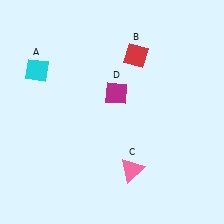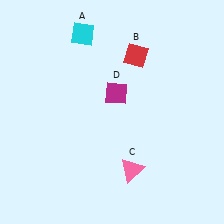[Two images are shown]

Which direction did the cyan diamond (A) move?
The cyan diamond (A) moved right.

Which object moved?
The cyan diamond (A) moved right.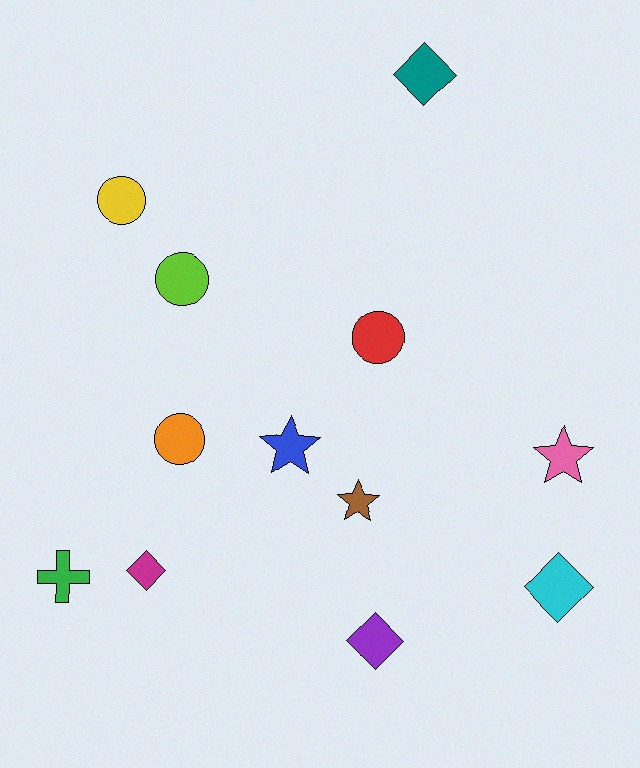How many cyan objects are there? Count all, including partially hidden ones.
There is 1 cyan object.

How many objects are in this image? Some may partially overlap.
There are 12 objects.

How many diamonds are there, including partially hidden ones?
There are 4 diamonds.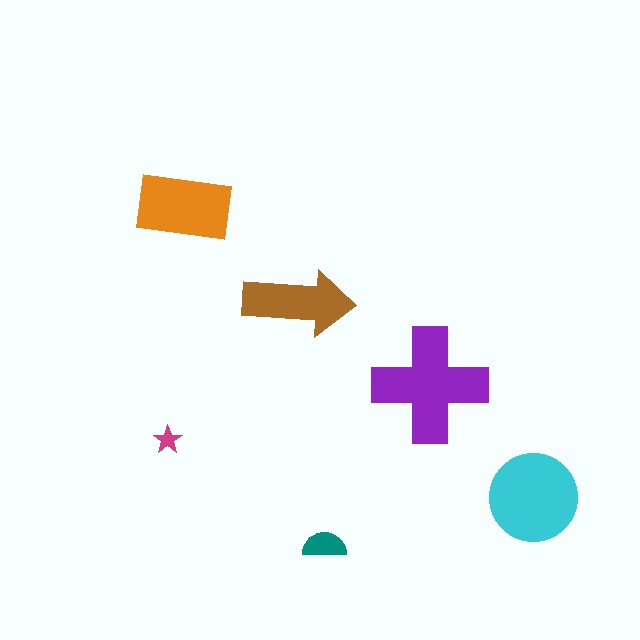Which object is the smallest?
The magenta star.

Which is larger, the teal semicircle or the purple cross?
The purple cross.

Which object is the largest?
The purple cross.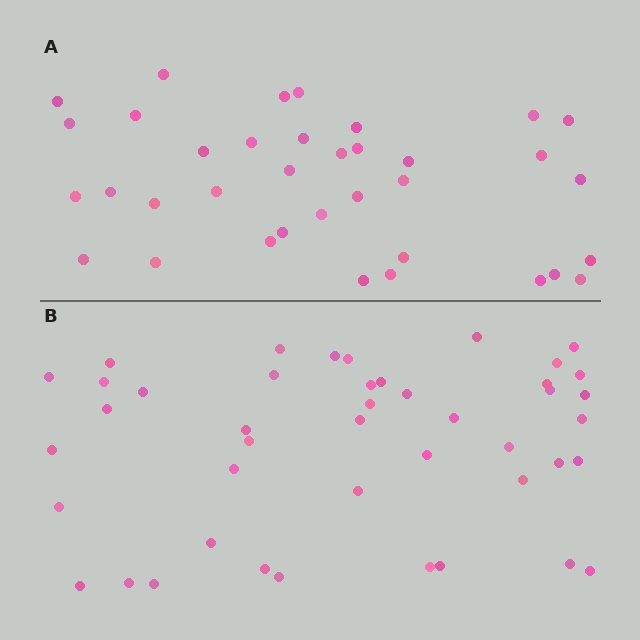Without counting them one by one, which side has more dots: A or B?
Region B (the bottom region) has more dots.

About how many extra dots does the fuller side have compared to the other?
Region B has roughly 8 or so more dots than region A.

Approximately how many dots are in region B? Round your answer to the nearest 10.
About 40 dots. (The exact count is 44, which rounds to 40.)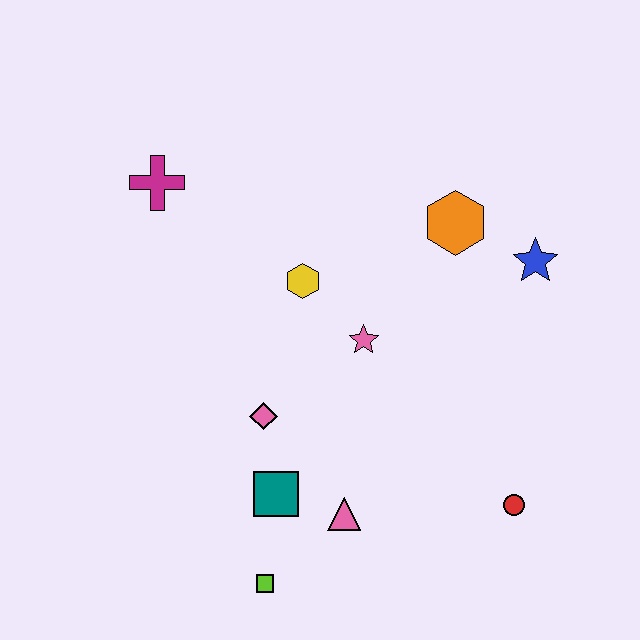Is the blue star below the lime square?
No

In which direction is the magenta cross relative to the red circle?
The magenta cross is to the left of the red circle.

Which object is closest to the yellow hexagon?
The pink star is closest to the yellow hexagon.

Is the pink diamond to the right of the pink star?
No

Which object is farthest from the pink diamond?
The blue star is farthest from the pink diamond.